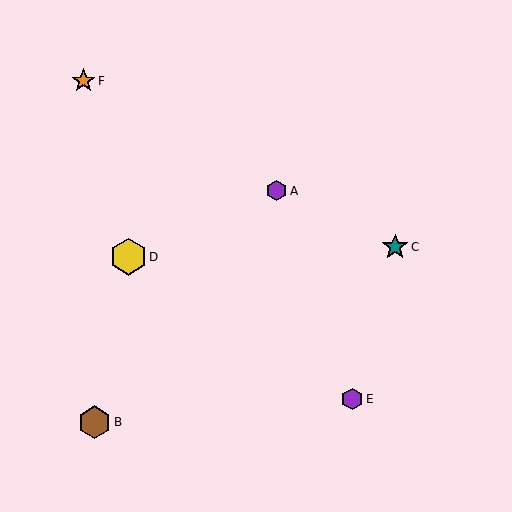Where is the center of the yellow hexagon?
The center of the yellow hexagon is at (128, 257).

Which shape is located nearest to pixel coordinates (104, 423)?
The brown hexagon (labeled B) at (95, 422) is nearest to that location.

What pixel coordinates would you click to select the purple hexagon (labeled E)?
Click at (352, 399) to select the purple hexagon E.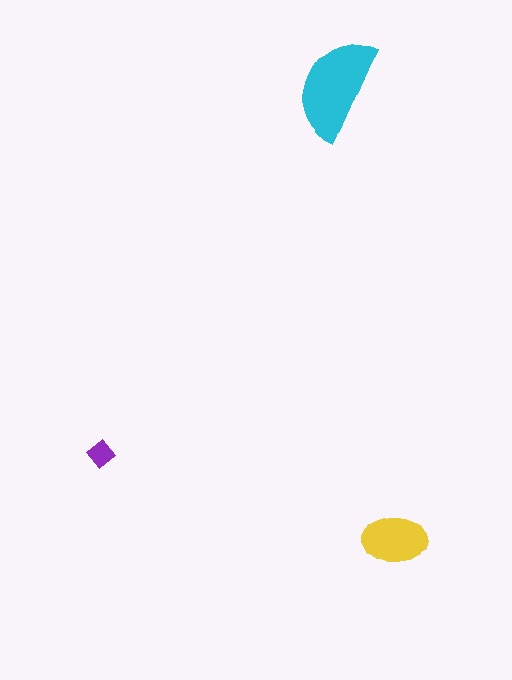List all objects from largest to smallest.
The cyan semicircle, the yellow ellipse, the purple diamond.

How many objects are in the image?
There are 3 objects in the image.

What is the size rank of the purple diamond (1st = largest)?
3rd.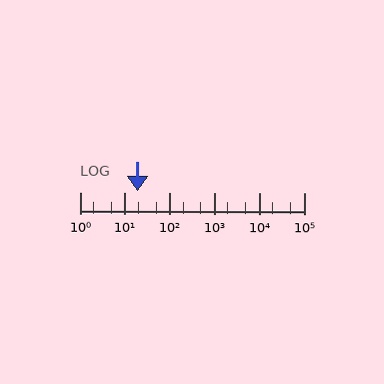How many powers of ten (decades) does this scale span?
The scale spans 5 decades, from 1 to 100000.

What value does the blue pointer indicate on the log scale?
The pointer indicates approximately 19.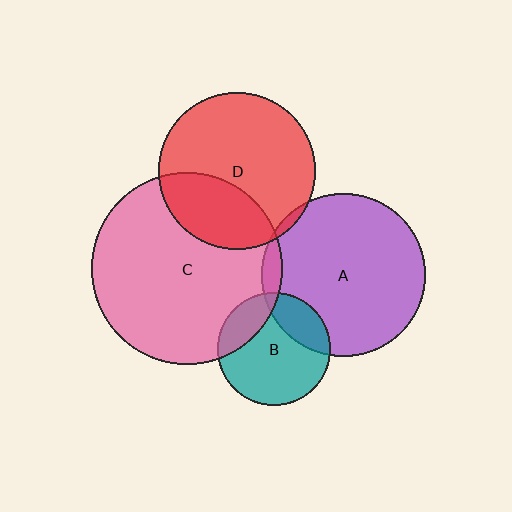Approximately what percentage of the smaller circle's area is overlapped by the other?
Approximately 5%.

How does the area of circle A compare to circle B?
Approximately 2.1 times.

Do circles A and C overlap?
Yes.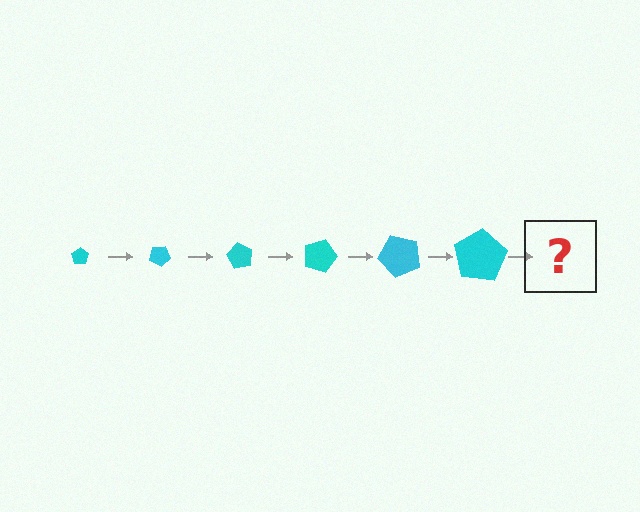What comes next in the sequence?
The next element should be a pentagon, larger than the previous one and rotated 180 degrees from the start.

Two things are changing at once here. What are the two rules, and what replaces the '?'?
The two rules are that the pentagon grows larger each step and it rotates 30 degrees each step. The '?' should be a pentagon, larger than the previous one and rotated 180 degrees from the start.